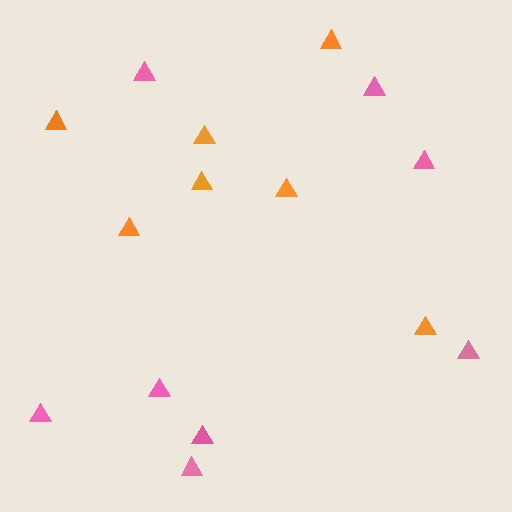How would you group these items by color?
There are 2 groups: one group of pink triangles (8) and one group of orange triangles (7).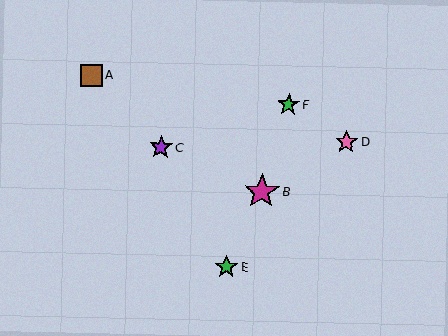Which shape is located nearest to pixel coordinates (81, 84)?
The brown square (labeled A) at (91, 76) is nearest to that location.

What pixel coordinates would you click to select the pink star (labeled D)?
Click at (346, 142) to select the pink star D.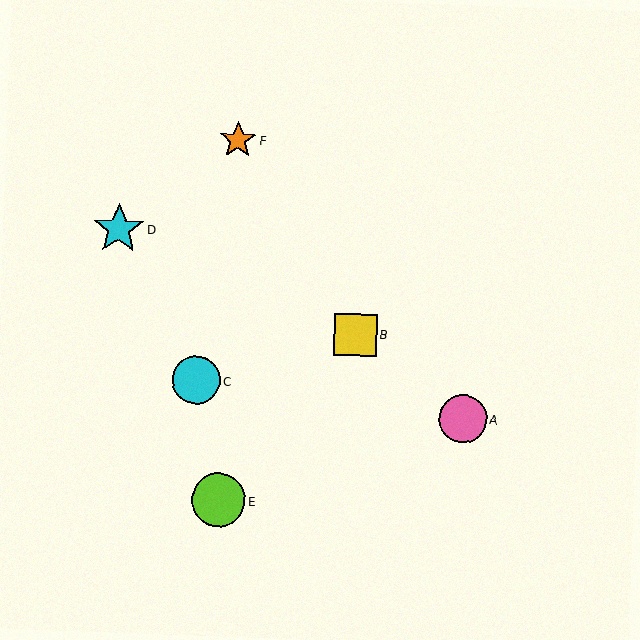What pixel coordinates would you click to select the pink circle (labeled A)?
Click at (463, 419) to select the pink circle A.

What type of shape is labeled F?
Shape F is an orange star.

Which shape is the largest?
The lime circle (labeled E) is the largest.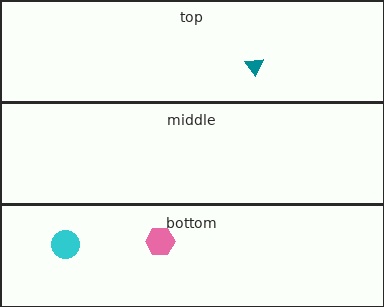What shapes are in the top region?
The teal triangle.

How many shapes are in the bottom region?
2.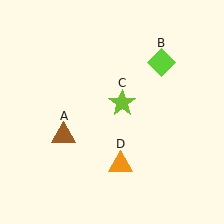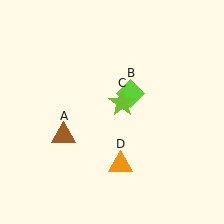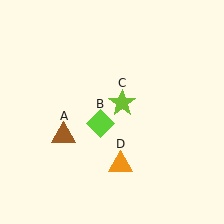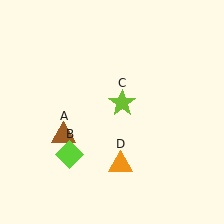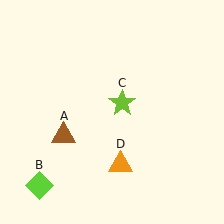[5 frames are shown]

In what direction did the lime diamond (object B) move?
The lime diamond (object B) moved down and to the left.